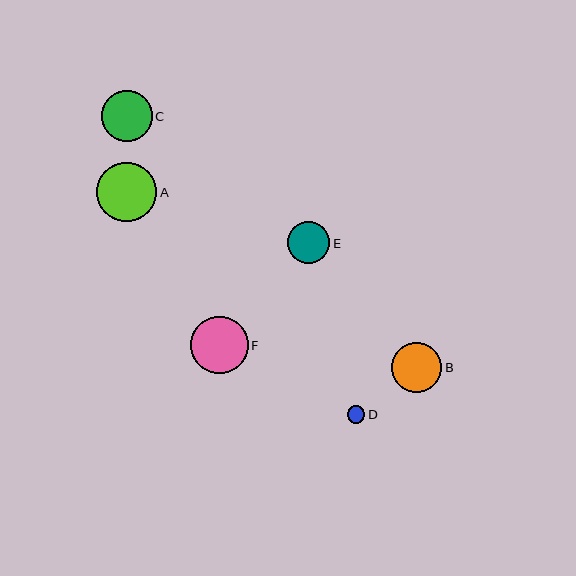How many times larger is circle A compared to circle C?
Circle A is approximately 1.2 times the size of circle C.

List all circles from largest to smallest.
From largest to smallest: A, F, C, B, E, D.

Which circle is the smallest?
Circle D is the smallest with a size of approximately 17 pixels.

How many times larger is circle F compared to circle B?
Circle F is approximately 1.1 times the size of circle B.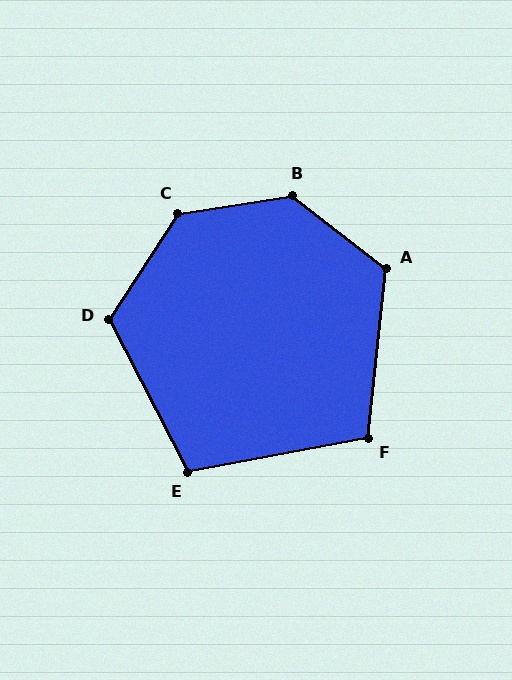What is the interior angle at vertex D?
Approximately 120 degrees (obtuse).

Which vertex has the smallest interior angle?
E, at approximately 107 degrees.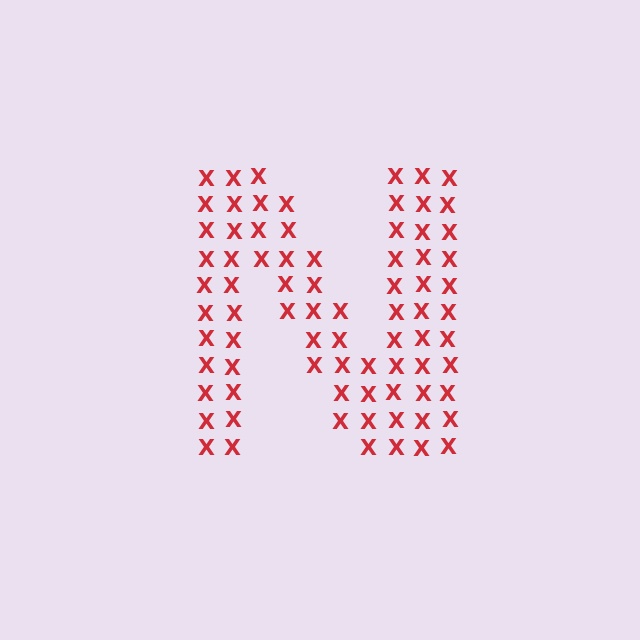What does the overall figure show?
The overall figure shows the letter N.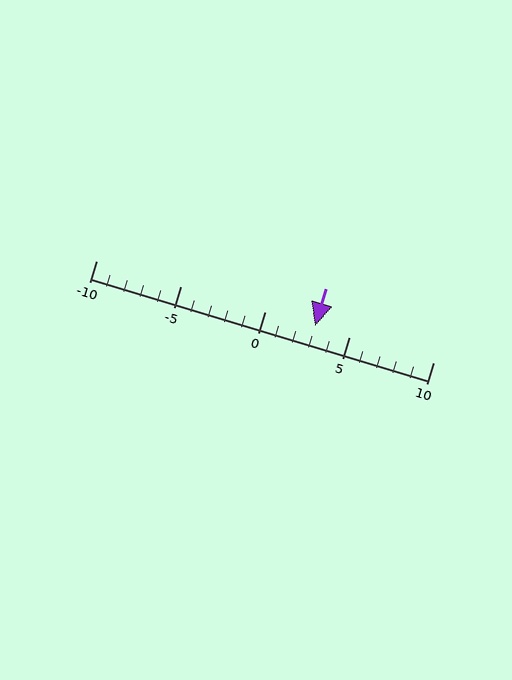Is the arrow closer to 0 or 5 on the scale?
The arrow is closer to 5.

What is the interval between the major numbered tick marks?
The major tick marks are spaced 5 units apart.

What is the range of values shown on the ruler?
The ruler shows values from -10 to 10.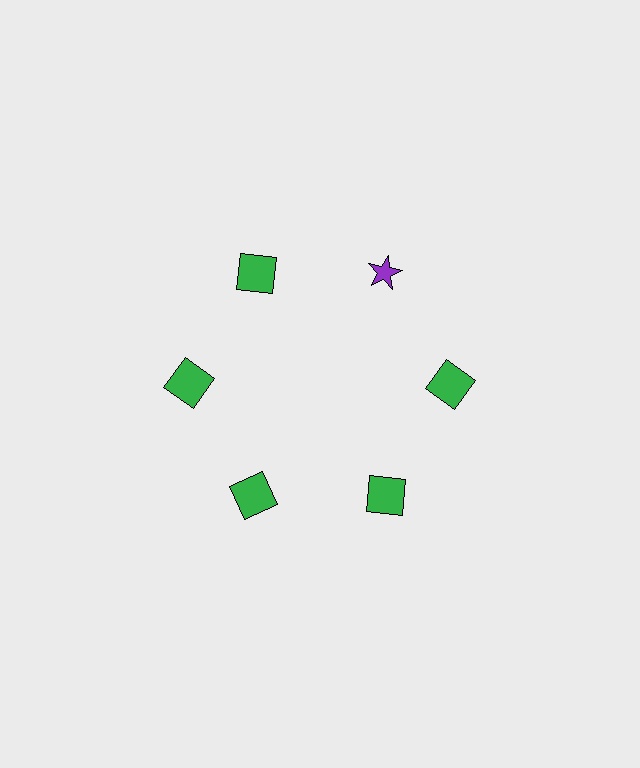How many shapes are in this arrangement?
There are 6 shapes arranged in a ring pattern.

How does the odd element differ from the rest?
It differs in both color (purple instead of green) and shape (star instead of square).